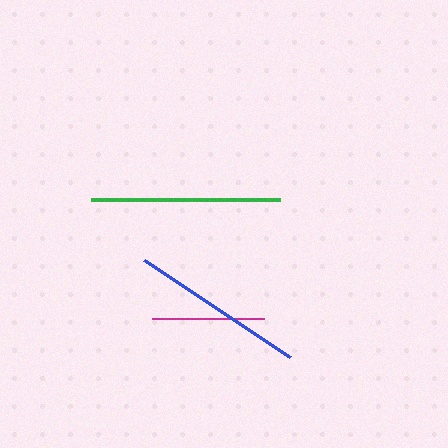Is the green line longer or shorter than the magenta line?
The green line is longer than the magenta line.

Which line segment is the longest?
The green line is the longest at approximately 190 pixels.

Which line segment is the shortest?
The magenta line is the shortest at approximately 112 pixels.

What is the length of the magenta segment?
The magenta segment is approximately 112 pixels long.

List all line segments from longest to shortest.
From longest to shortest: green, blue, magenta.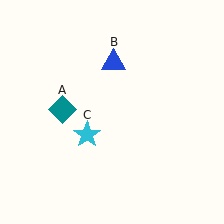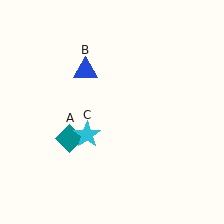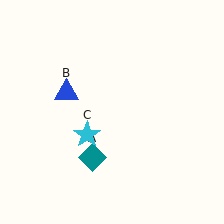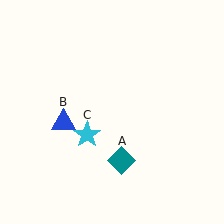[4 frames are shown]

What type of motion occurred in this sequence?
The teal diamond (object A), blue triangle (object B) rotated counterclockwise around the center of the scene.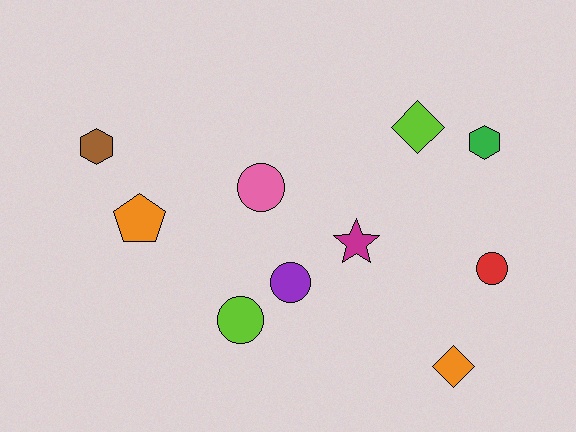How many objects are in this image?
There are 10 objects.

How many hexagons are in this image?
There are 2 hexagons.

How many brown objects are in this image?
There is 1 brown object.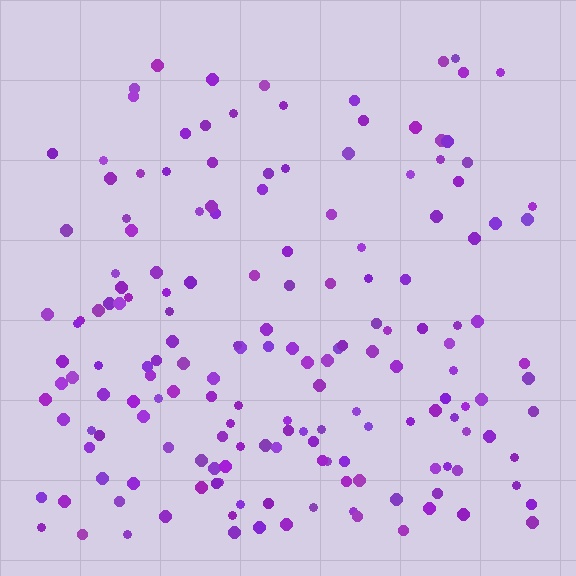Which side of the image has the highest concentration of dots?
The bottom.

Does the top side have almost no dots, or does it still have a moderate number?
Still a moderate number, just noticeably fewer than the bottom.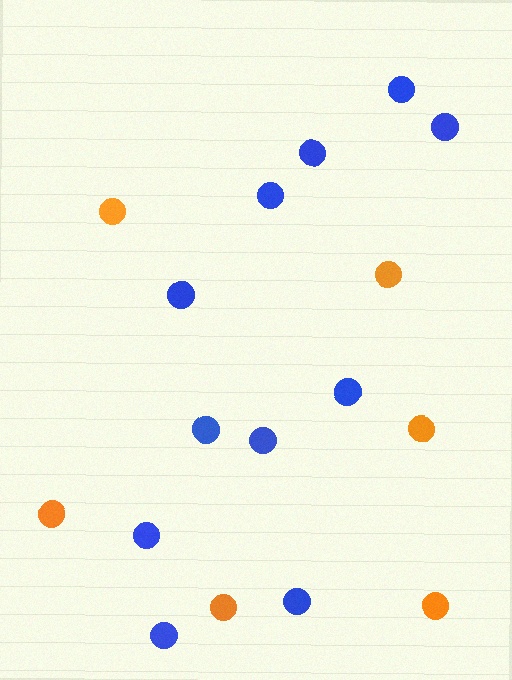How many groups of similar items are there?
There are 2 groups: one group of orange circles (6) and one group of blue circles (11).